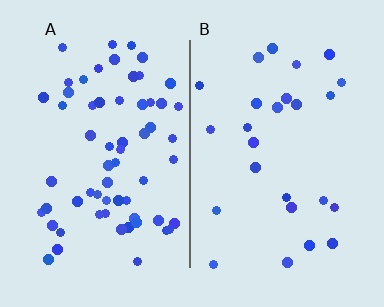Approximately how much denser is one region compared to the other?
Approximately 2.5× — region A over region B.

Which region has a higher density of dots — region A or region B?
A (the left).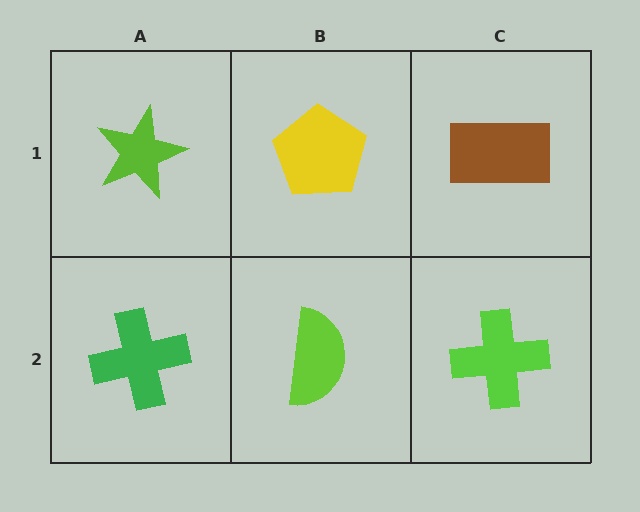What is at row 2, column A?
A green cross.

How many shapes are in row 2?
3 shapes.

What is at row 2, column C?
A lime cross.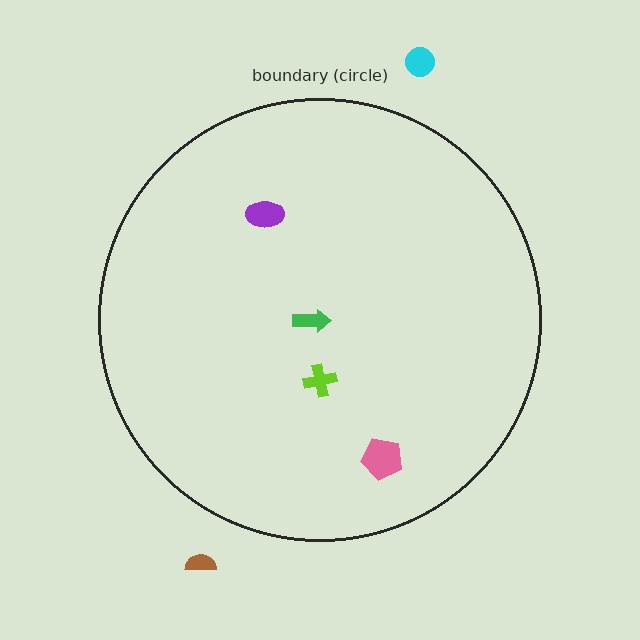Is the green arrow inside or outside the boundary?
Inside.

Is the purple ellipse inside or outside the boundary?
Inside.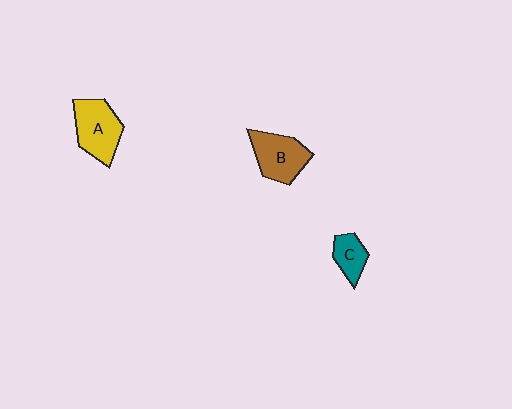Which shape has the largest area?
Shape A (yellow).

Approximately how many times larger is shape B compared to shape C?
Approximately 1.8 times.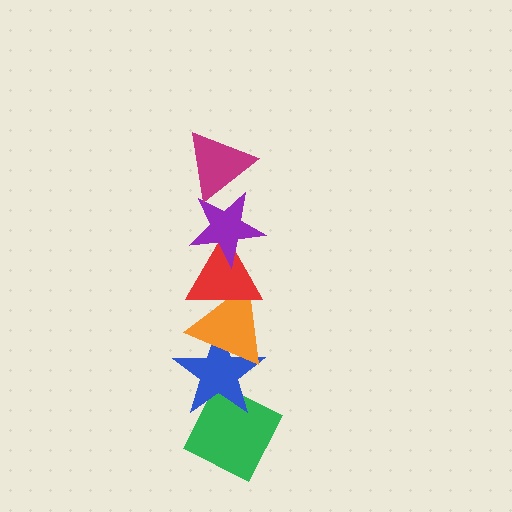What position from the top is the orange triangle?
The orange triangle is 4th from the top.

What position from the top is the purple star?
The purple star is 2nd from the top.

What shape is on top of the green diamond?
The blue star is on top of the green diamond.